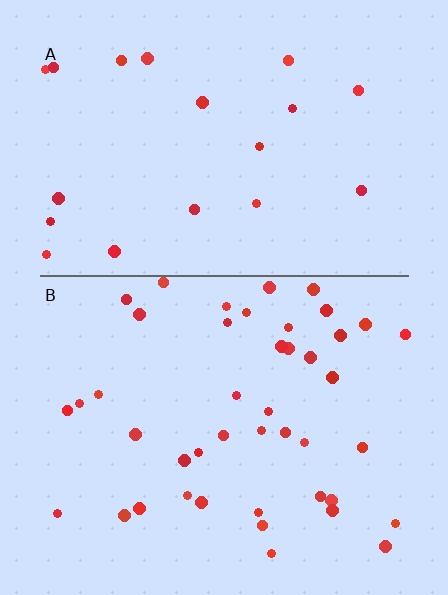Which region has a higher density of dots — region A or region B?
B (the bottom).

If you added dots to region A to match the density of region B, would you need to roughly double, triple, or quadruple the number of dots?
Approximately double.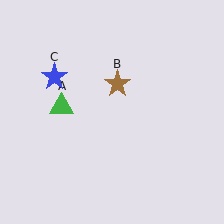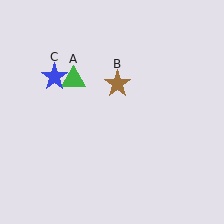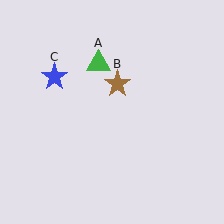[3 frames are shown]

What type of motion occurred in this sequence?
The green triangle (object A) rotated clockwise around the center of the scene.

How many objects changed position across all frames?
1 object changed position: green triangle (object A).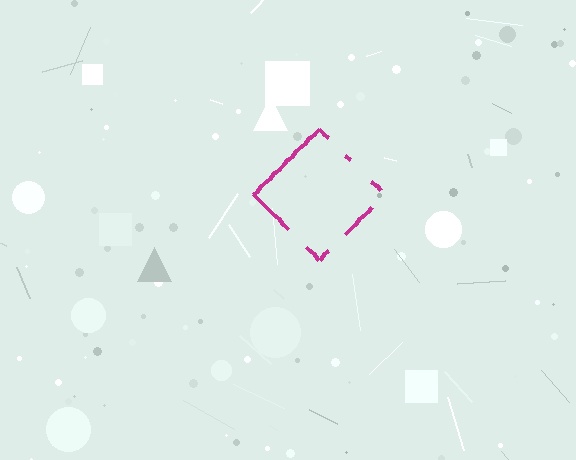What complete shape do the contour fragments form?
The contour fragments form a diamond.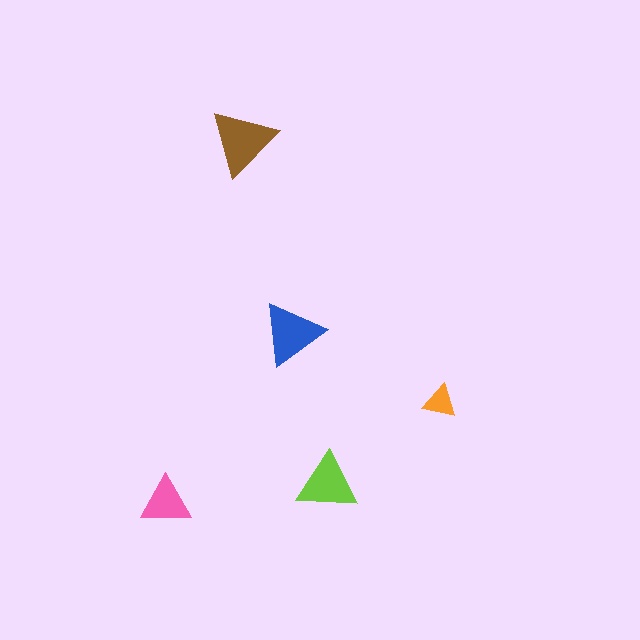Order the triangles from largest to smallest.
the brown one, the blue one, the lime one, the pink one, the orange one.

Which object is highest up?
The brown triangle is topmost.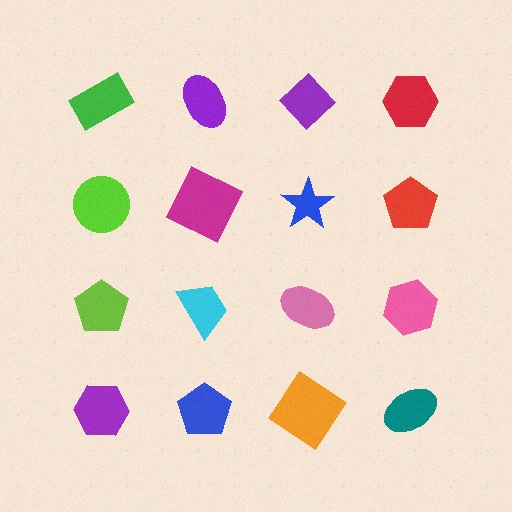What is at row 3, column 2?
A cyan trapezoid.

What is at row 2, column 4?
A red pentagon.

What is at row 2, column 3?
A blue star.